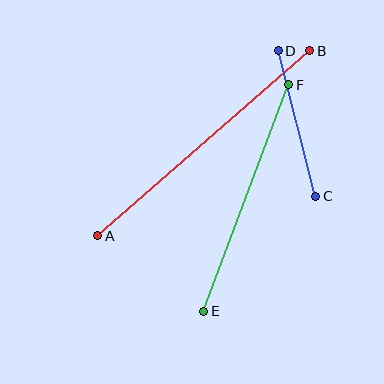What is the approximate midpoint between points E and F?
The midpoint is at approximately (246, 198) pixels.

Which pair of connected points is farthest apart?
Points A and B are farthest apart.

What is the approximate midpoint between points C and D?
The midpoint is at approximately (297, 123) pixels.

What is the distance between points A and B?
The distance is approximately 281 pixels.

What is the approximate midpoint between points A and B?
The midpoint is at approximately (204, 143) pixels.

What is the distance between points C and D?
The distance is approximately 150 pixels.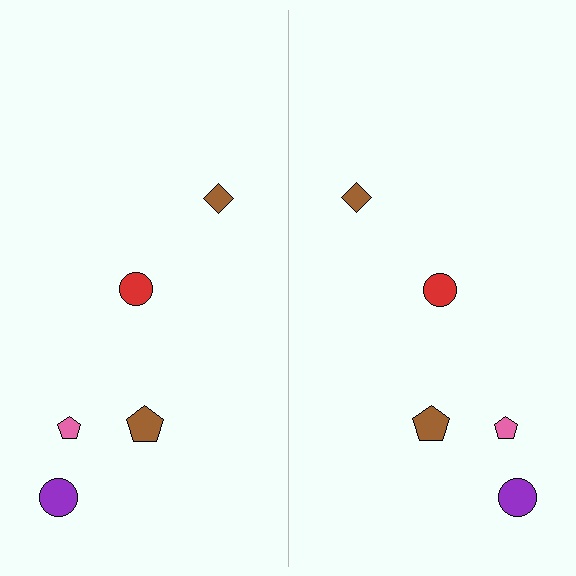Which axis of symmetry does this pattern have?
The pattern has a vertical axis of symmetry running through the center of the image.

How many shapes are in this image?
There are 10 shapes in this image.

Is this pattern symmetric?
Yes, this pattern has bilateral (reflection) symmetry.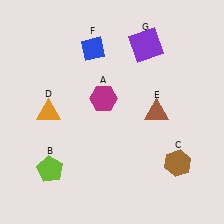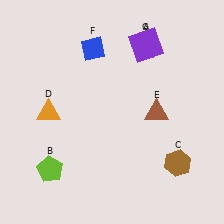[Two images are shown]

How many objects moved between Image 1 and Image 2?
1 object moved between the two images.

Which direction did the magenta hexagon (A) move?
The magenta hexagon (A) moved up.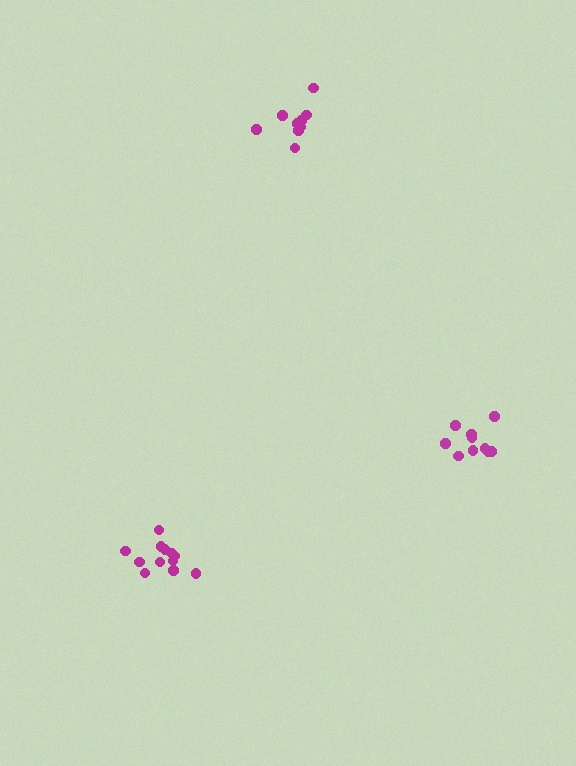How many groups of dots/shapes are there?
There are 3 groups.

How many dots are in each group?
Group 1: 9 dots, Group 2: 10 dots, Group 3: 12 dots (31 total).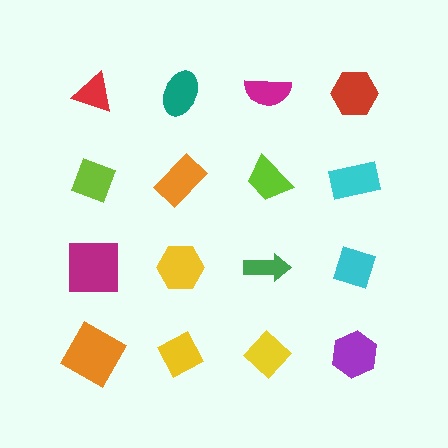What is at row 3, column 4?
A cyan diamond.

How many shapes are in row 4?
4 shapes.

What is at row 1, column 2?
A teal ellipse.